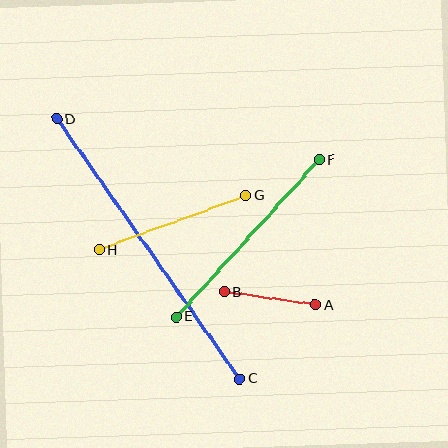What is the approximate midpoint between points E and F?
The midpoint is at approximately (248, 238) pixels.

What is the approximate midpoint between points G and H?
The midpoint is at approximately (173, 223) pixels.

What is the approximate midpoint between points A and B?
The midpoint is at approximately (270, 298) pixels.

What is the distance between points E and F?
The distance is approximately 212 pixels.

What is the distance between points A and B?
The distance is approximately 92 pixels.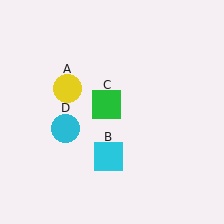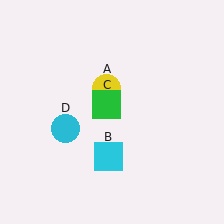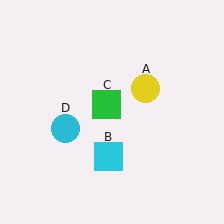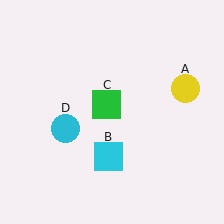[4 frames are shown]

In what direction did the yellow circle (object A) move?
The yellow circle (object A) moved right.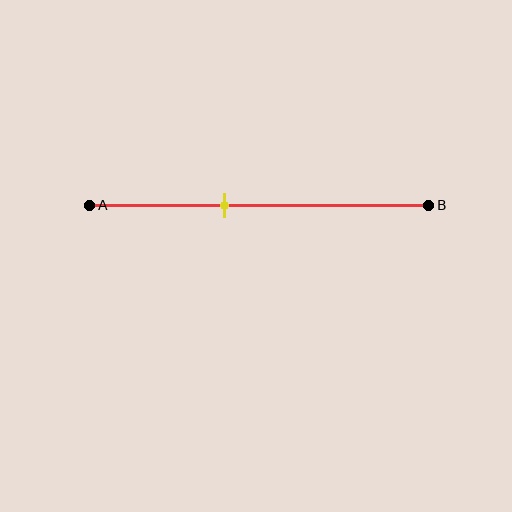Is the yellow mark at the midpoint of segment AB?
No, the mark is at about 40% from A, not at the 50% midpoint.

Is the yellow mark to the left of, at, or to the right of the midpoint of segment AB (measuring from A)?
The yellow mark is to the left of the midpoint of segment AB.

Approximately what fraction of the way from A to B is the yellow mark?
The yellow mark is approximately 40% of the way from A to B.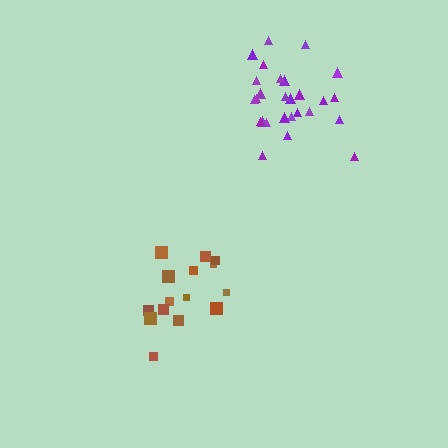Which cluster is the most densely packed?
Purple.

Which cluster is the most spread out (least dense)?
Brown.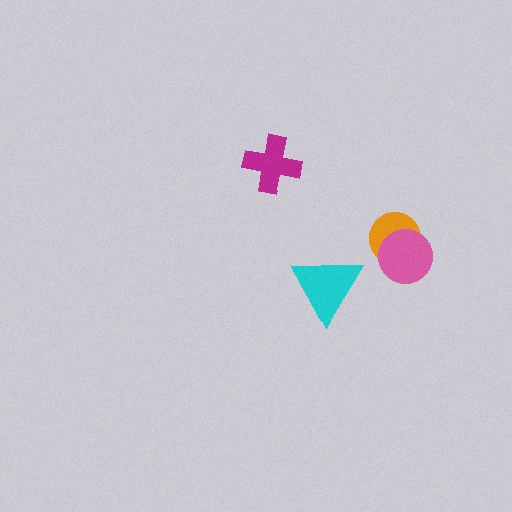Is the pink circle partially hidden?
No, no other shape covers it.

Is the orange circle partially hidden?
Yes, it is partially covered by another shape.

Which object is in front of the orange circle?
The pink circle is in front of the orange circle.